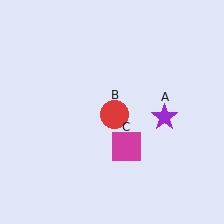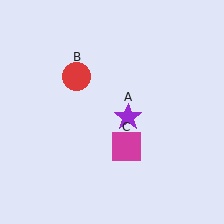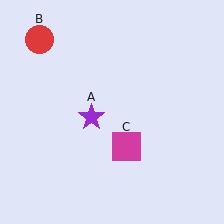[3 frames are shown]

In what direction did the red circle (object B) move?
The red circle (object B) moved up and to the left.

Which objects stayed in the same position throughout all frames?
Magenta square (object C) remained stationary.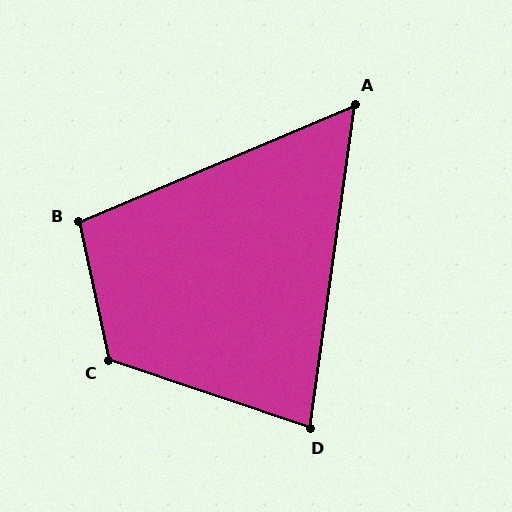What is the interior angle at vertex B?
Approximately 101 degrees (obtuse).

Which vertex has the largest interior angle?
C, at approximately 121 degrees.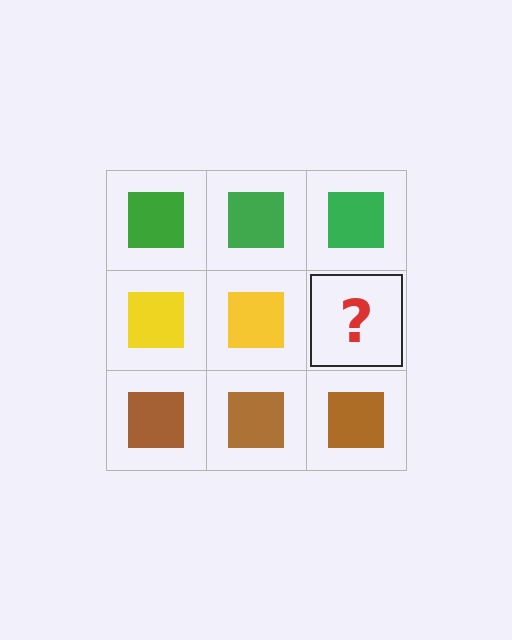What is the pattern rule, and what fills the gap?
The rule is that each row has a consistent color. The gap should be filled with a yellow square.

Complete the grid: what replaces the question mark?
The question mark should be replaced with a yellow square.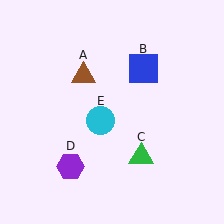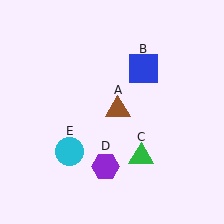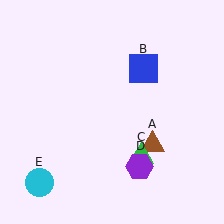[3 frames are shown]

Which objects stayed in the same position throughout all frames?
Blue square (object B) and green triangle (object C) remained stationary.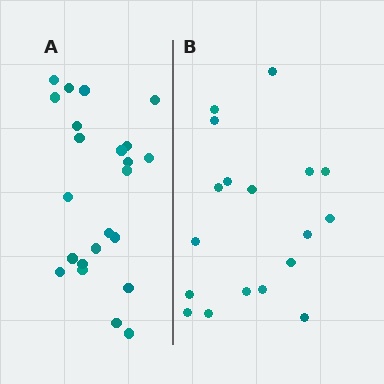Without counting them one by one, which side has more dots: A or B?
Region A (the left region) has more dots.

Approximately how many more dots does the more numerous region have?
Region A has about 5 more dots than region B.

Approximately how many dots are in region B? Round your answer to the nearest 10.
About 20 dots. (The exact count is 18, which rounds to 20.)